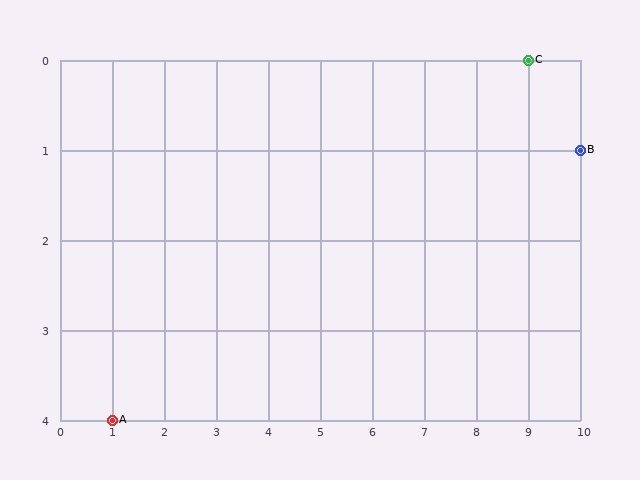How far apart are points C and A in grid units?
Points C and A are 8 columns and 4 rows apart (about 8.9 grid units diagonally).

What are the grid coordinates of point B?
Point B is at grid coordinates (10, 1).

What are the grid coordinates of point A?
Point A is at grid coordinates (1, 4).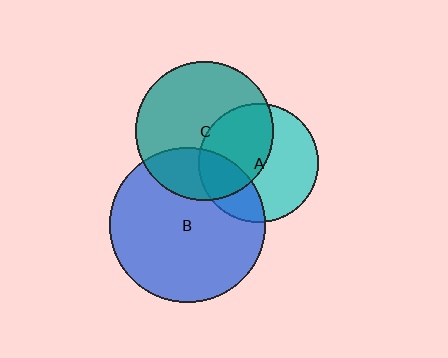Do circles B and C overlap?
Yes.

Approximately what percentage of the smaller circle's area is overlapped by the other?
Approximately 25%.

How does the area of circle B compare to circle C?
Approximately 1.3 times.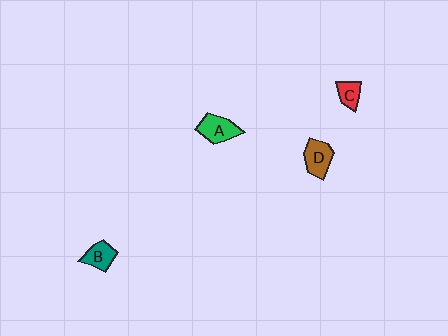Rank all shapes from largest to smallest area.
From largest to smallest: A (green), D (brown), B (teal), C (red).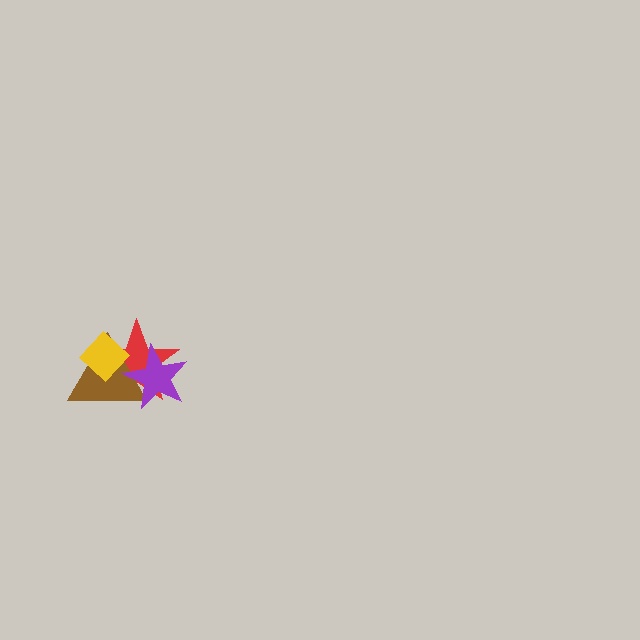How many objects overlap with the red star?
3 objects overlap with the red star.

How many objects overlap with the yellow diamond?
2 objects overlap with the yellow diamond.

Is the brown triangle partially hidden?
Yes, it is partially covered by another shape.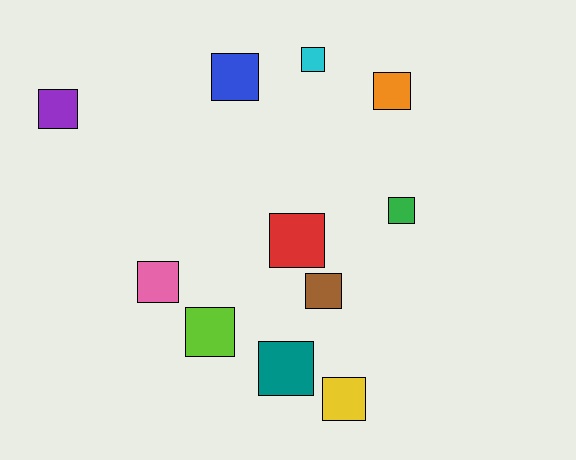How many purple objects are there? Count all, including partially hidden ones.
There is 1 purple object.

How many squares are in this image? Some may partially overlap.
There are 11 squares.